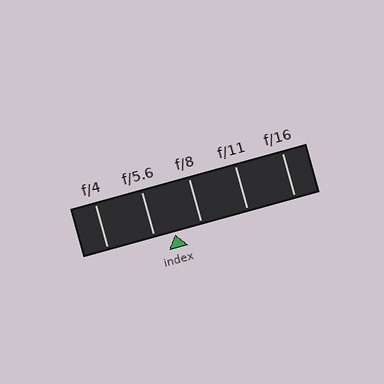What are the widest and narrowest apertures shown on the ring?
The widest aperture shown is f/4 and the narrowest is f/16.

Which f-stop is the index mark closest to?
The index mark is closest to f/5.6.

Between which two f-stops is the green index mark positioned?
The index mark is between f/5.6 and f/8.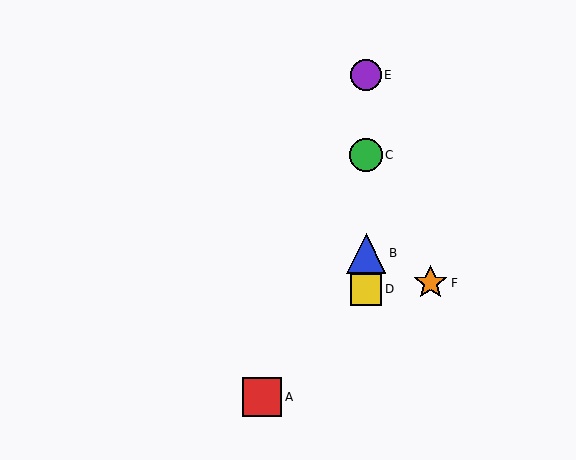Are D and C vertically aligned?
Yes, both are at x≈366.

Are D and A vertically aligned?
No, D is at x≈366 and A is at x≈262.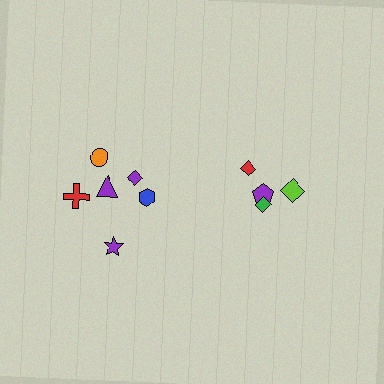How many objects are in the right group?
There are 4 objects.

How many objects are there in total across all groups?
There are 10 objects.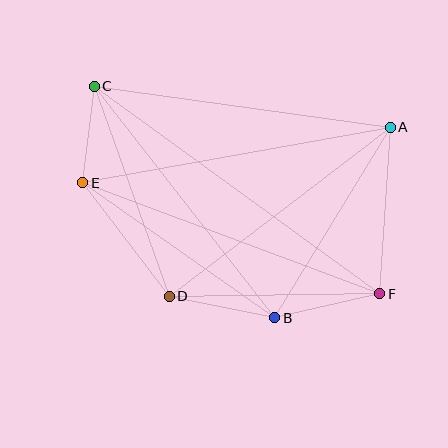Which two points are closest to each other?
Points C and E are closest to each other.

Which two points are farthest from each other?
Points C and F are farthest from each other.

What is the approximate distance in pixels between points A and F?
The distance between A and F is approximately 167 pixels.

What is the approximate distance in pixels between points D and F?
The distance between D and F is approximately 211 pixels.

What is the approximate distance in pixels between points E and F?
The distance between E and F is approximately 317 pixels.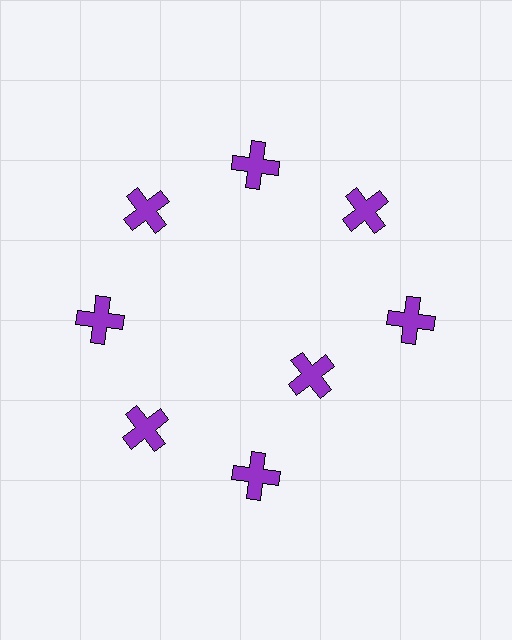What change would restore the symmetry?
The symmetry would be restored by moving it outward, back onto the ring so that all 8 crosses sit at equal angles and equal distance from the center.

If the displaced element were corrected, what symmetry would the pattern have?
It would have 8-fold rotational symmetry — the pattern would map onto itself every 45 degrees.